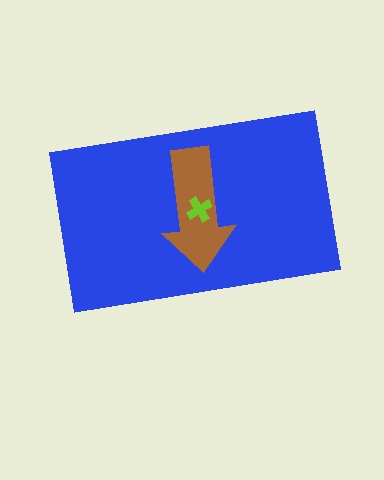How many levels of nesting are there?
3.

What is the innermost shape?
The lime cross.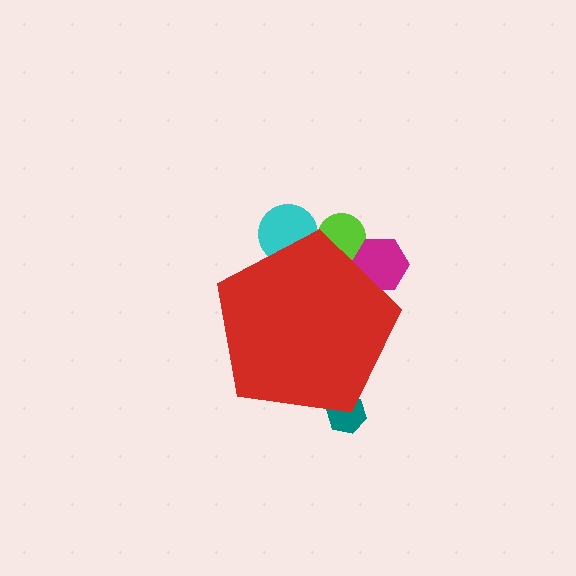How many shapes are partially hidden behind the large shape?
4 shapes are partially hidden.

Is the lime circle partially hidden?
Yes, the lime circle is partially hidden behind the red pentagon.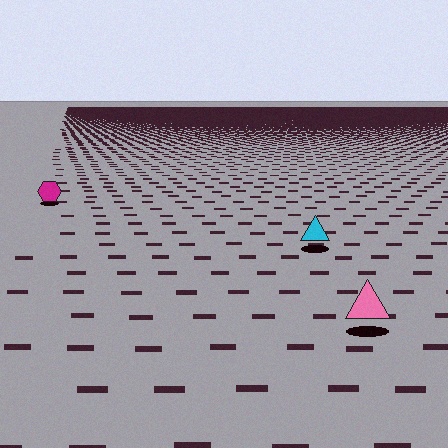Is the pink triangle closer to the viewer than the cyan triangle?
Yes. The pink triangle is closer — you can tell from the texture gradient: the ground texture is coarser near it.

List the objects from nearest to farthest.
From nearest to farthest: the pink triangle, the cyan triangle, the magenta hexagon.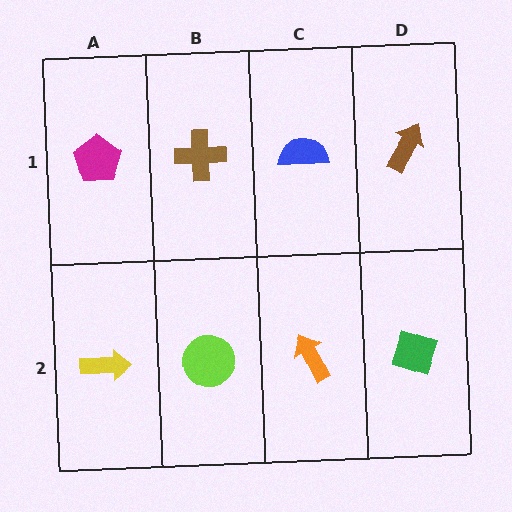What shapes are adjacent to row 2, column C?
A blue semicircle (row 1, column C), a lime circle (row 2, column B), a green diamond (row 2, column D).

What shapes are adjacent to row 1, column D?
A green diamond (row 2, column D), a blue semicircle (row 1, column C).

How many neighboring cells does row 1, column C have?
3.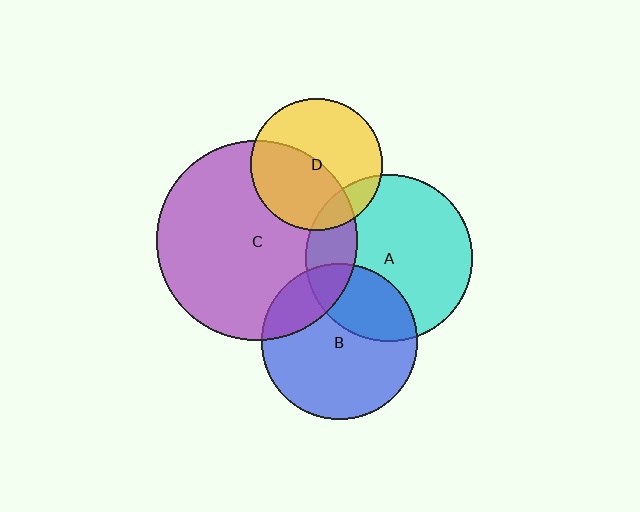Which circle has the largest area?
Circle C (purple).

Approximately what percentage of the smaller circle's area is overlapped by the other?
Approximately 20%.